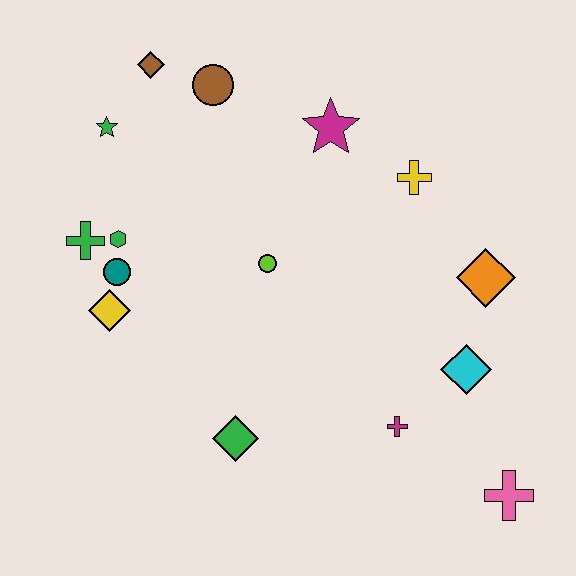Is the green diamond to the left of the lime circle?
Yes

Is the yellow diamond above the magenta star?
No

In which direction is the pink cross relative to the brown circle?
The pink cross is below the brown circle.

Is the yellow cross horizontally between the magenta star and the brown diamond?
No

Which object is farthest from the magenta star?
The pink cross is farthest from the magenta star.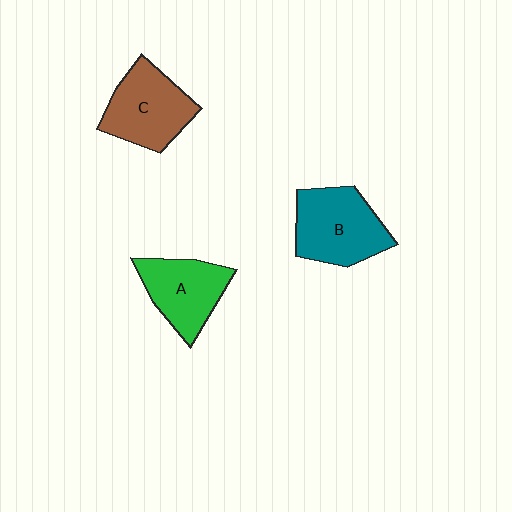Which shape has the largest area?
Shape B (teal).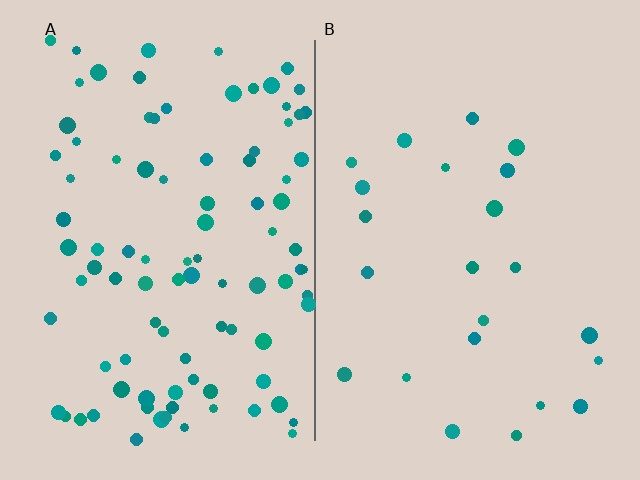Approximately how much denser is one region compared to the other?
Approximately 4.1× — region A over region B.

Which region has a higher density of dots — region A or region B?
A (the left).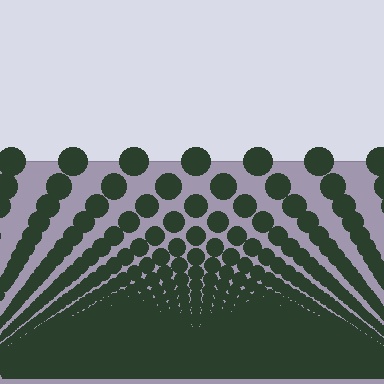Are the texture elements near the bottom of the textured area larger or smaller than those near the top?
Smaller. The gradient is inverted — elements near the bottom are smaller and denser.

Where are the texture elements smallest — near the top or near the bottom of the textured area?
Near the bottom.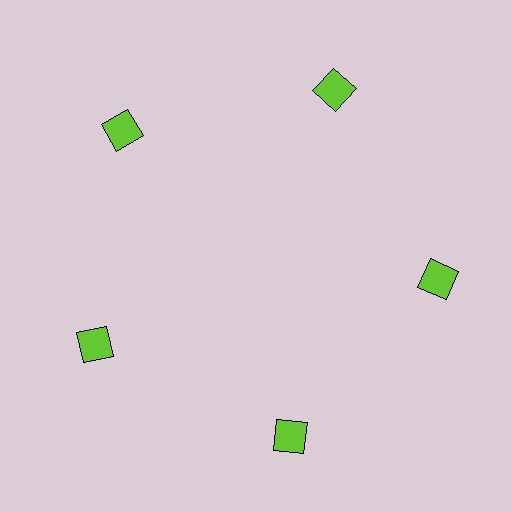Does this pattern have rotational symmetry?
Yes, this pattern has 5-fold rotational symmetry. It looks the same after rotating 72 degrees around the center.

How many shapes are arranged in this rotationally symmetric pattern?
There are 5 shapes, arranged in 5 groups of 1.